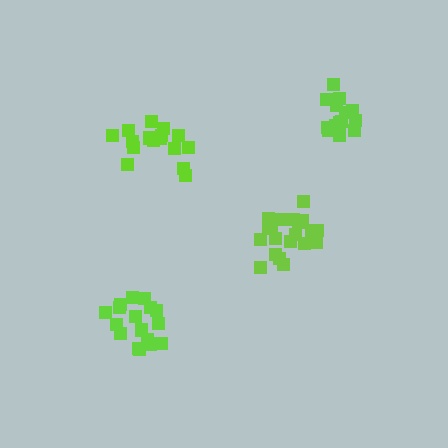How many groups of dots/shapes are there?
There are 4 groups.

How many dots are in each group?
Group 1: 16 dots, Group 2: 20 dots, Group 3: 14 dots, Group 4: 19 dots (69 total).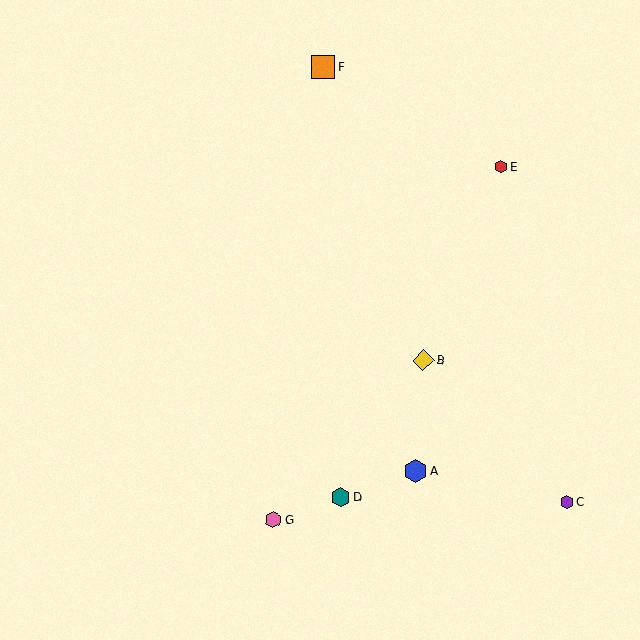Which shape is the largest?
The orange square (labeled F) is the largest.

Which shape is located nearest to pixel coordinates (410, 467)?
The blue hexagon (labeled A) at (415, 471) is nearest to that location.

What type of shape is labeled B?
Shape B is a yellow diamond.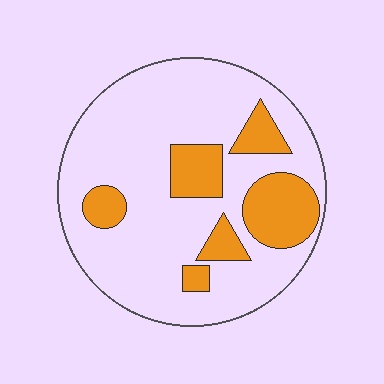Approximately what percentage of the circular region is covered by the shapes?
Approximately 25%.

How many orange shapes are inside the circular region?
6.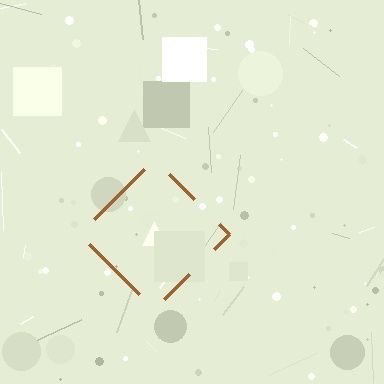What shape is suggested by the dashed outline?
The dashed outline suggests a diamond.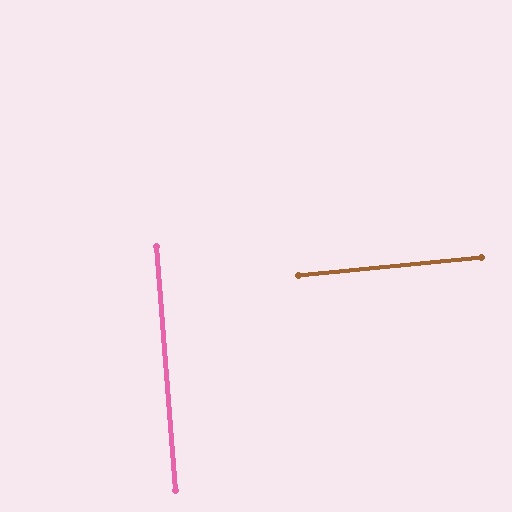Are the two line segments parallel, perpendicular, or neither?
Perpendicular — they meet at approximately 89°.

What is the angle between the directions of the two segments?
Approximately 89 degrees.